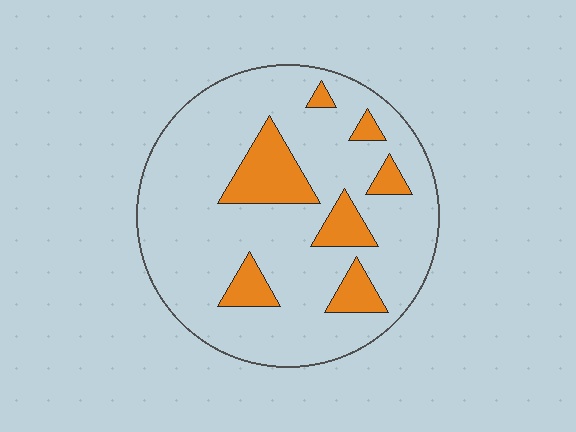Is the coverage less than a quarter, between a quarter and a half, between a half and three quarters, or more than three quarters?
Less than a quarter.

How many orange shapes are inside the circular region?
7.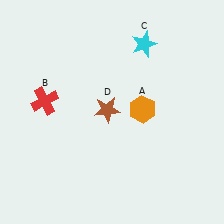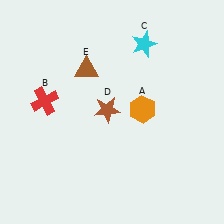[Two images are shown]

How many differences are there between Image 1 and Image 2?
There is 1 difference between the two images.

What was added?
A brown triangle (E) was added in Image 2.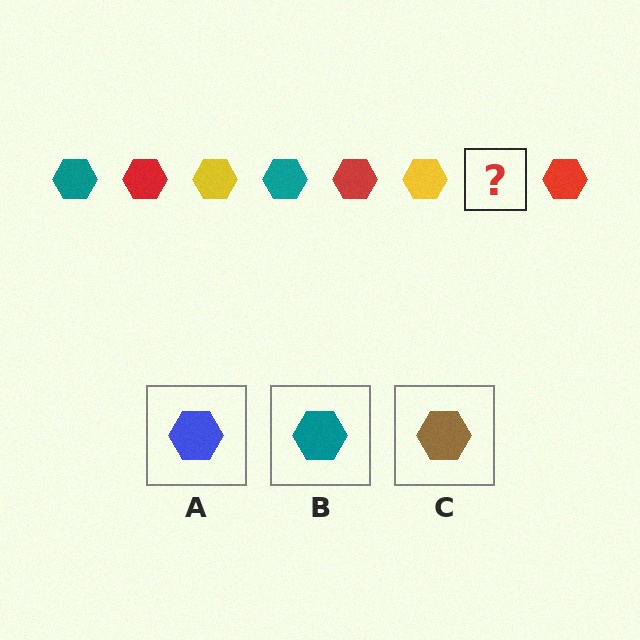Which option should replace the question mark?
Option B.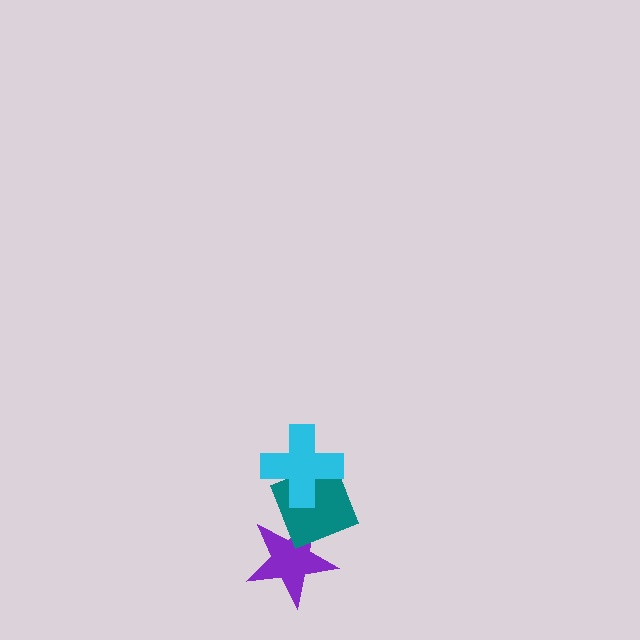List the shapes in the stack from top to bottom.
From top to bottom: the cyan cross, the teal diamond, the purple star.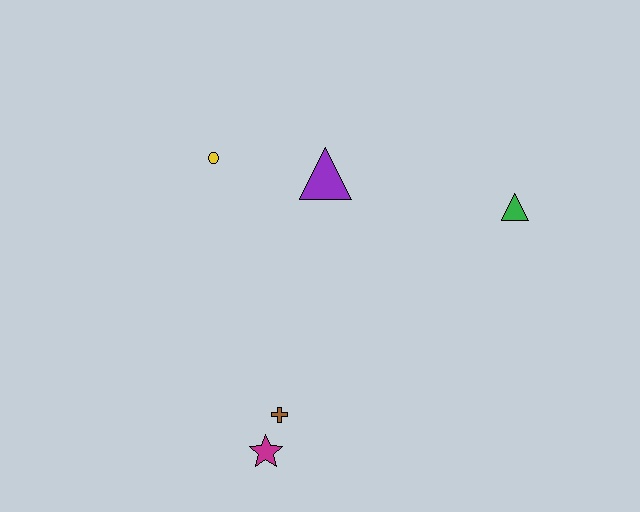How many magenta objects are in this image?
There is 1 magenta object.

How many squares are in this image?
There are no squares.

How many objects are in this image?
There are 5 objects.